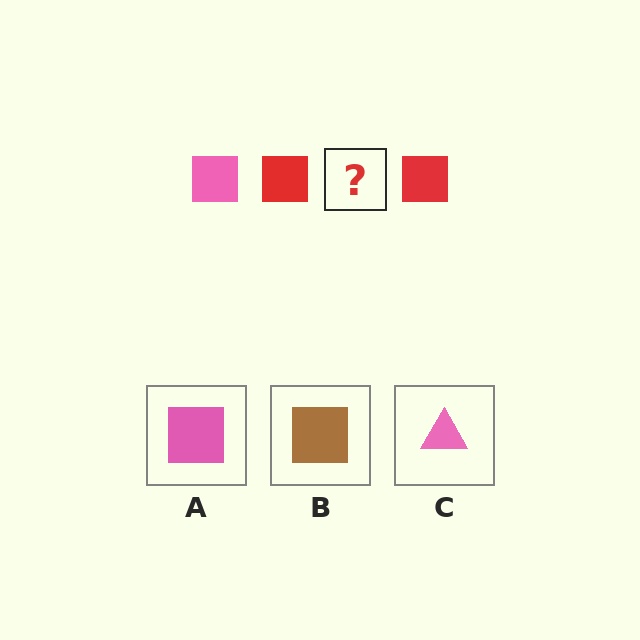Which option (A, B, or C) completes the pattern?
A.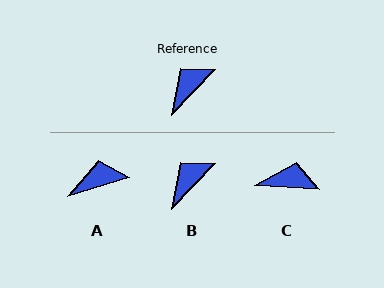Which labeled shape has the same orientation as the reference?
B.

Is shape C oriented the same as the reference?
No, it is off by about 49 degrees.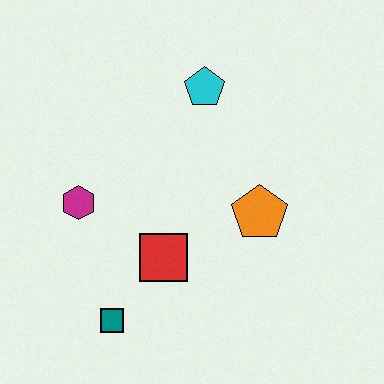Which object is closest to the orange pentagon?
The red square is closest to the orange pentagon.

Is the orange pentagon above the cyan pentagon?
No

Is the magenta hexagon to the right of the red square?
No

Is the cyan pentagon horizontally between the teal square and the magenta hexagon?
No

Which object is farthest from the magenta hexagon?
The orange pentagon is farthest from the magenta hexagon.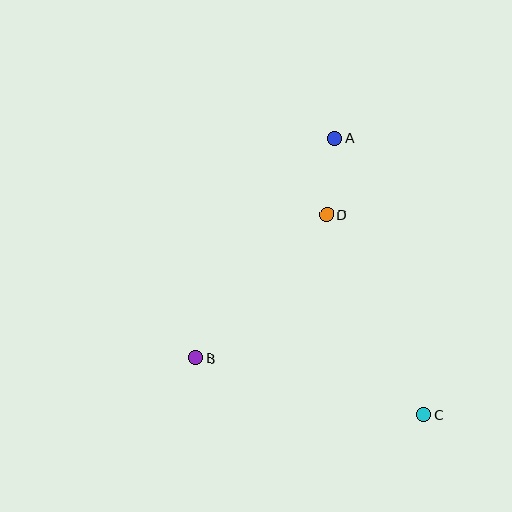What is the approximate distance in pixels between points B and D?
The distance between B and D is approximately 194 pixels.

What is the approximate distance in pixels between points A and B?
The distance between A and B is approximately 261 pixels.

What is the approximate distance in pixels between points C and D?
The distance between C and D is approximately 222 pixels.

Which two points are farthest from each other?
Points A and C are farthest from each other.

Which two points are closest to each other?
Points A and D are closest to each other.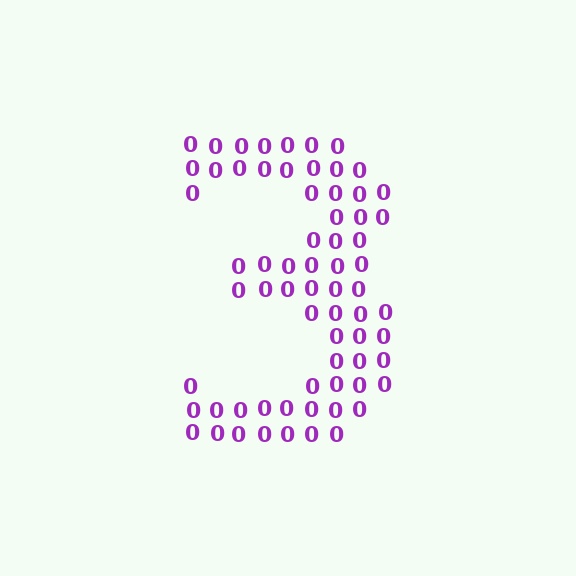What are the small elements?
The small elements are digit 0's.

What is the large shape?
The large shape is the digit 3.